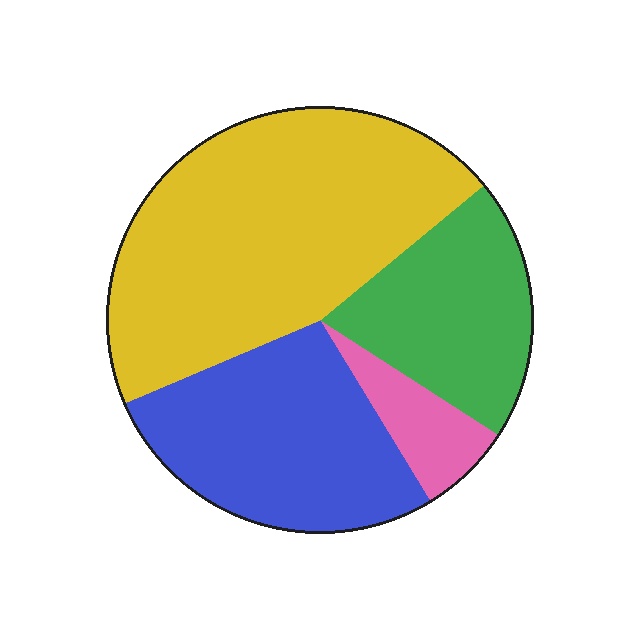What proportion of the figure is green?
Green covers 20% of the figure.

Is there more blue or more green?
Blue.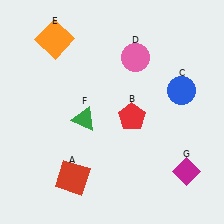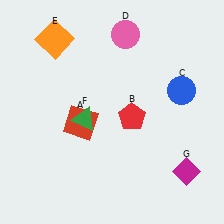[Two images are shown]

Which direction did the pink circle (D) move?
The pink circle (D) moved up.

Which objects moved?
The objects that moved are: the red square (A), the pink circle (D).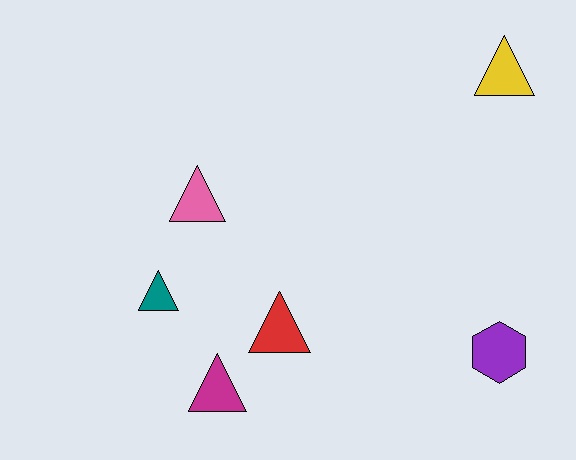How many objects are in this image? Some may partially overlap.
There are 6 objects.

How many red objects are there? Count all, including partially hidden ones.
There is 1 red object.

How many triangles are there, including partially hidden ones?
There are 5 triangles.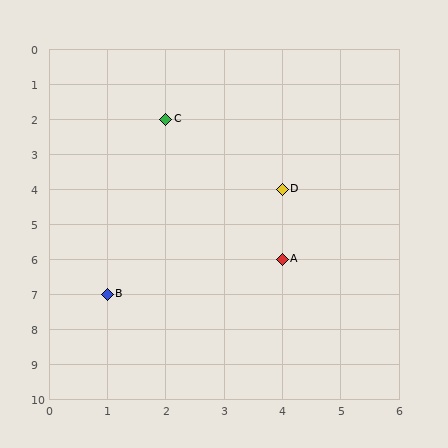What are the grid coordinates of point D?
Point D is at grid coordinates (4, 4).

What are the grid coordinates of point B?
Point B is at grid coordinates (1, 7).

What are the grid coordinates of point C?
Point C is at grid coordinates (2, 2).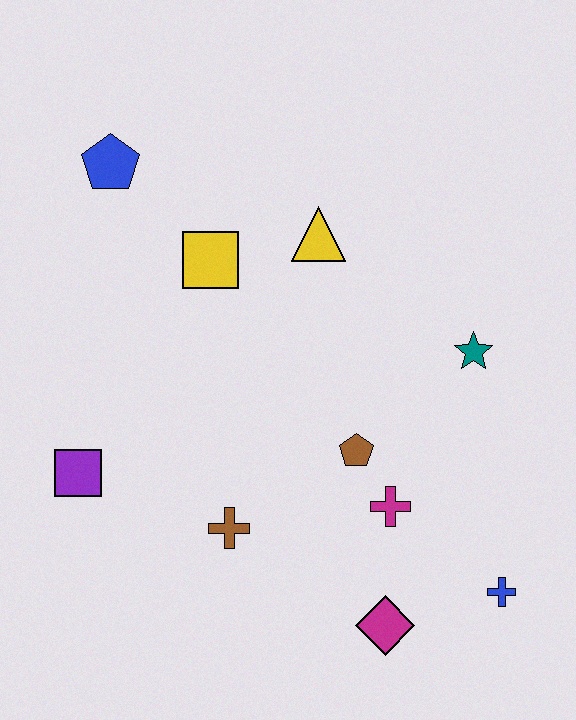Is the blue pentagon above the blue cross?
Yes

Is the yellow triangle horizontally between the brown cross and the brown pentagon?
Yes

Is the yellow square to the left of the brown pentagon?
Yes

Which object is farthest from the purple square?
The blue cross is farthest from the purple square.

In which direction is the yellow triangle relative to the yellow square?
The yellow triangle is to the right of the yellow square.